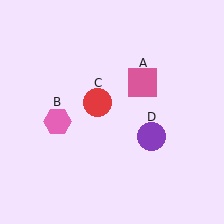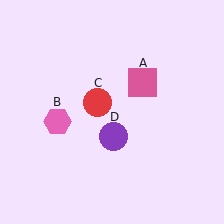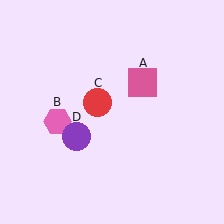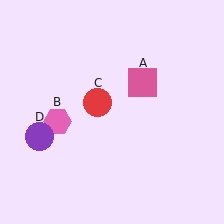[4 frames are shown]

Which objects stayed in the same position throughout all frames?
Pink square (object A) and pink hexagon (object B) and red circle (object C) remained stationary.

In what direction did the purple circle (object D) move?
The purple circle (object D) moved left.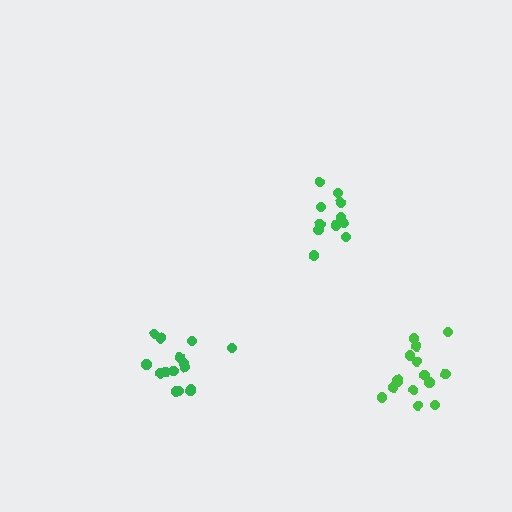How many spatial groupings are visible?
There are 3 spatial groupings.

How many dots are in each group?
Group 1: 11 dots, Group 2: 15 dots, Group 3: 15 dots (41 total).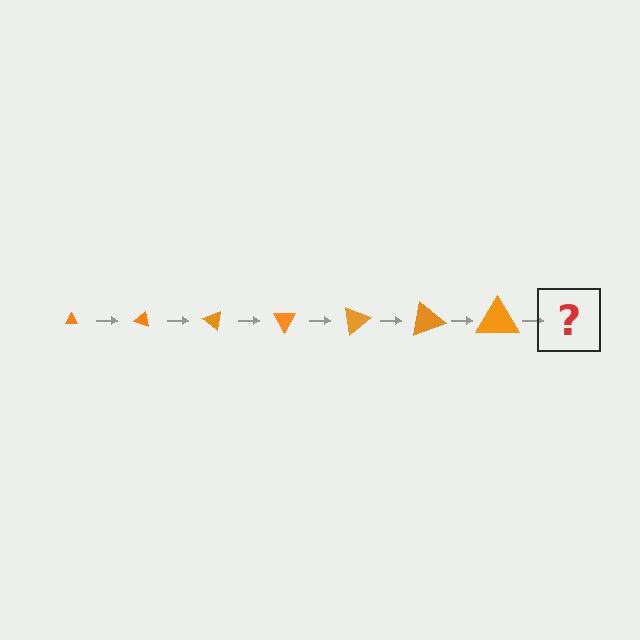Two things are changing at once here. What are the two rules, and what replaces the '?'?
The two rules are that the triangle grows larger each step and it rotates 20 degrees each step. The '?' should be a triangle, larger than the previous one and rotated 140 degrees from the start.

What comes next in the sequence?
The next element should be a triangle, larger than the previous one and rotated 140 degrees from the start.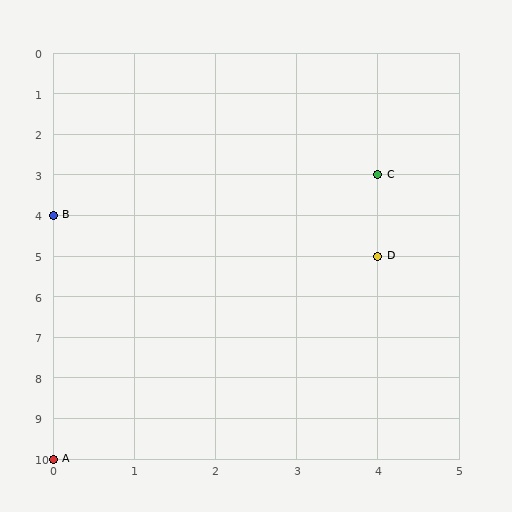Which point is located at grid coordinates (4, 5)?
Point D is at (4, 5).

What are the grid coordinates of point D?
Point D is at grid coordinates (4, 5).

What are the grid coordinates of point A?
Point A is at grid coordinates (0, 10).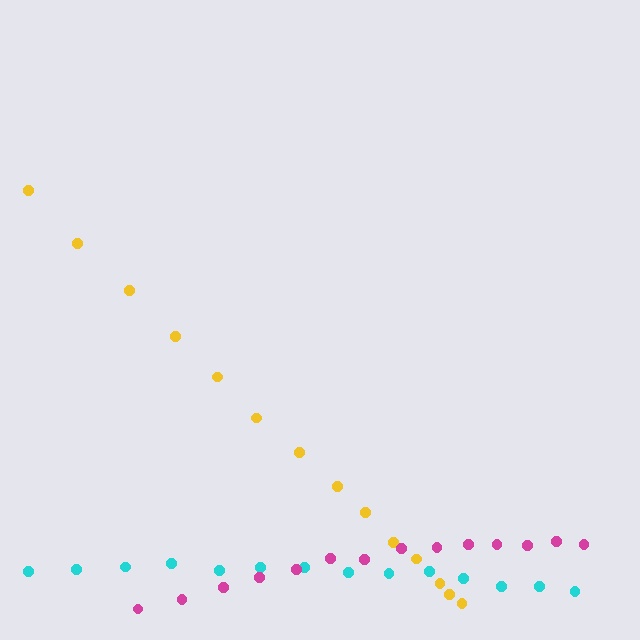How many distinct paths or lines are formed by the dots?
There are 3 distinct paths.